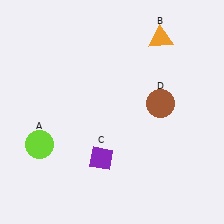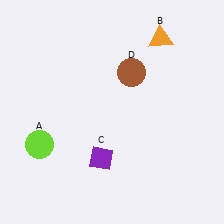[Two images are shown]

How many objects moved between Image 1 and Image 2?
1 object moved between the two images.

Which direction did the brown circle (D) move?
The brown circle (D) moved up.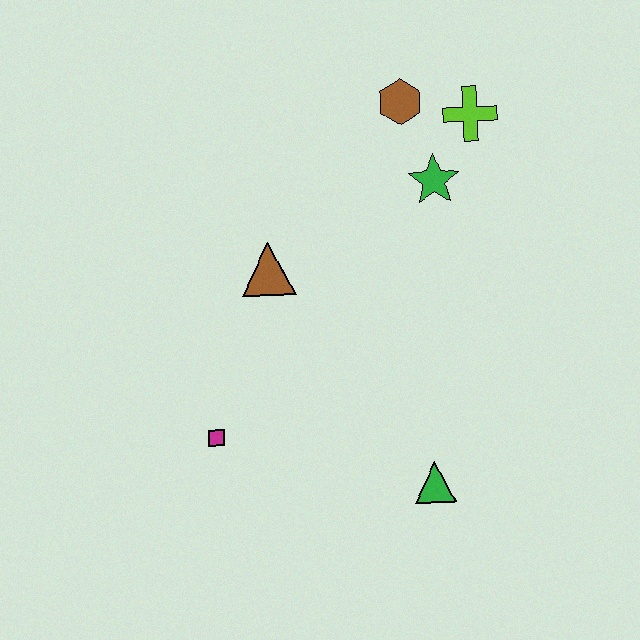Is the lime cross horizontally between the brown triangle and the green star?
No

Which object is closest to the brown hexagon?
The lime cross is closest to the brown hexagon.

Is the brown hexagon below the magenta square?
No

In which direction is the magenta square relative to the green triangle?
The magenta square is to the left of the green triangle.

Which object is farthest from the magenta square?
The lime cross is farthest from the magenta square.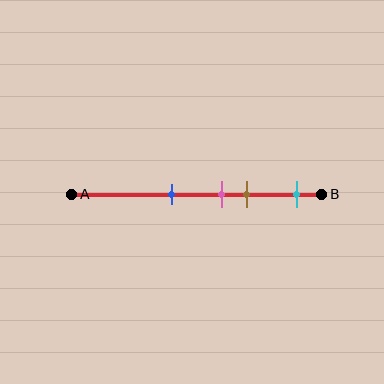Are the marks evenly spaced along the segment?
No, the marks are not evenly spaced.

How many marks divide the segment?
There are 4 marks dividing the segment.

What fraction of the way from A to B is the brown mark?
The brown mark is approximately 70% (0.7) of the way from A to B.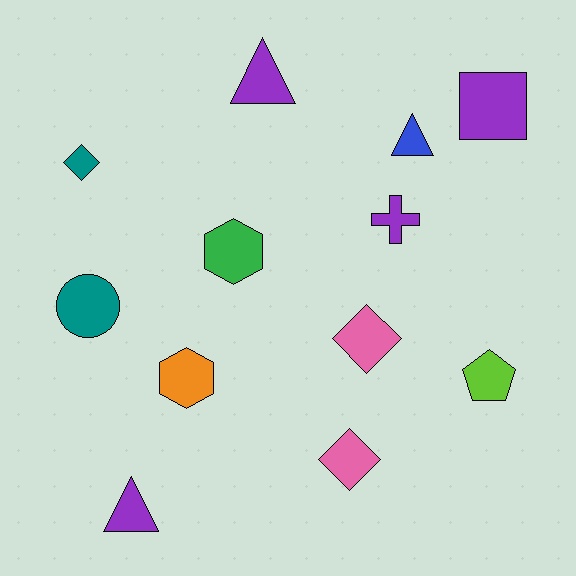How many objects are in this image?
There are 12 objects.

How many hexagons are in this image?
There are 2 hexagons.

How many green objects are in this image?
There is 1 green object.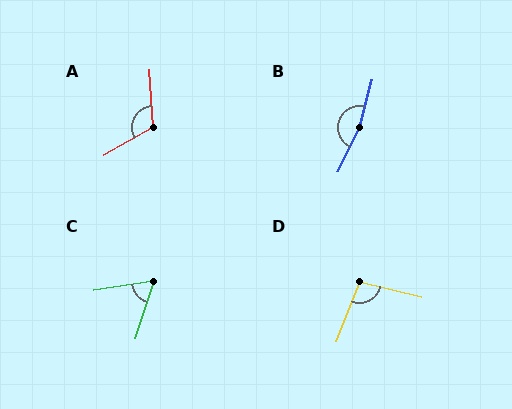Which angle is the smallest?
C, at approximately 64 degrees.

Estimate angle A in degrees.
Approximately 116 degrees.